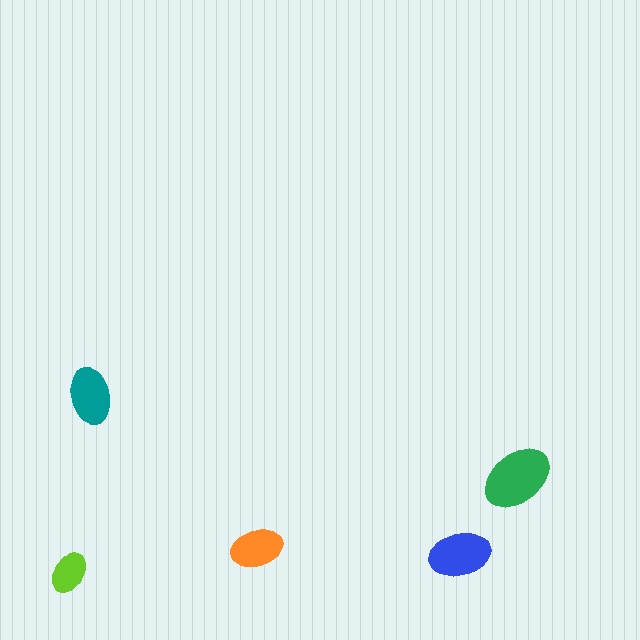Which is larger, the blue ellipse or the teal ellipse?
The blue one.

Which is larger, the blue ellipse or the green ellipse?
The green one.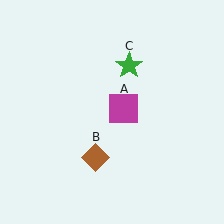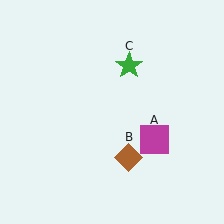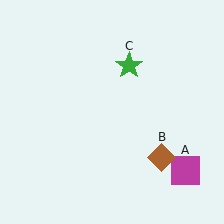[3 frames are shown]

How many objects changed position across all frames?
2 objects changed position: magenta square (object A), brown diamond (object B).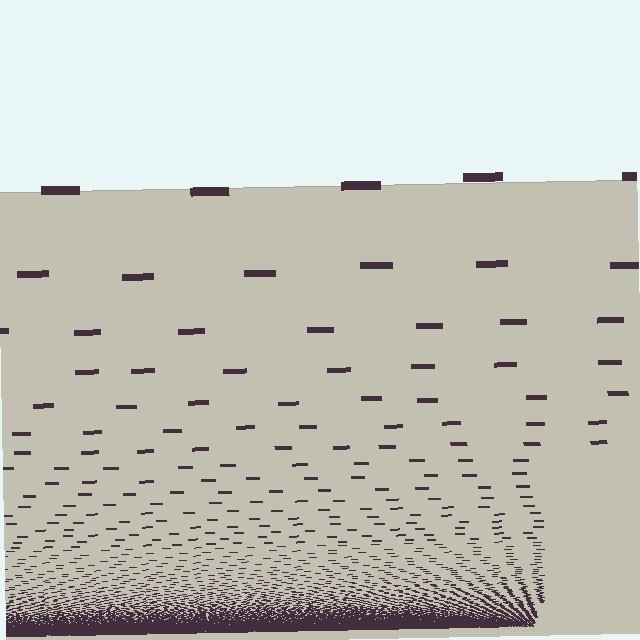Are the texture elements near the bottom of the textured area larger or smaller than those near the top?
Smaller. The gradient is inverted — elements near the bottom are smaller and denser.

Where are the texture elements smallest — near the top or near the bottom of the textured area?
Near the bottom.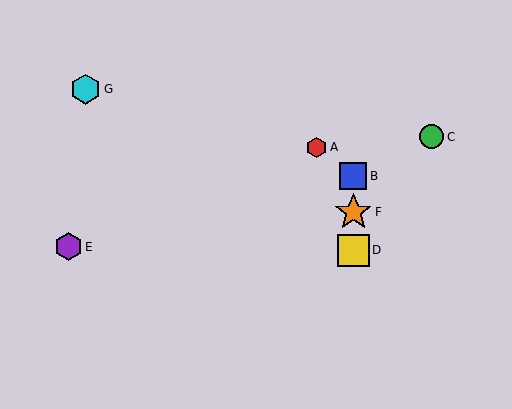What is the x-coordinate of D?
Object D is at x≈353.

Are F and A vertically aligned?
No, F is at x≈353 and A is at x≈316.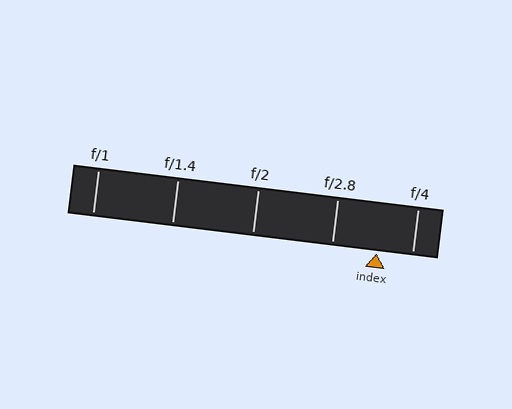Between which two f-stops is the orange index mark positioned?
The index mark is between f/2.8 and f/4.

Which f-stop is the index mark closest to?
The index mark is closest to f/4.